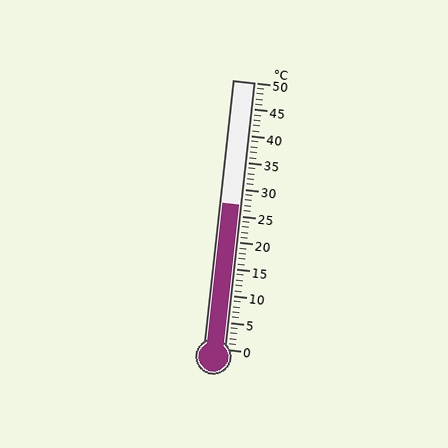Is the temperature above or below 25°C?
The temperature is above 25°C.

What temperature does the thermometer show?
The thermometer shows approximately 27°C.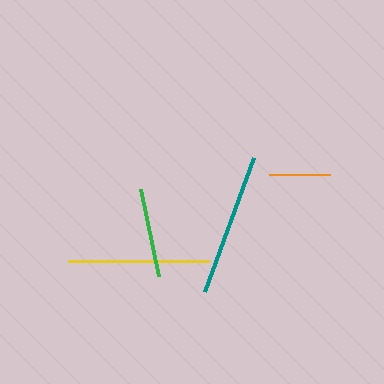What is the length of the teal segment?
The teal segment is approximately 143 pixels long.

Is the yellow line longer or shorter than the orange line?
The yellow line is longer than the orange line.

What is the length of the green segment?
The green segment is approximately 89 pixels long.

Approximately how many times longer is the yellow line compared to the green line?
The yellow line is approximately 1.6 times the length of the green line.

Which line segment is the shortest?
The orange line is the shortest at approximately 61 pixels.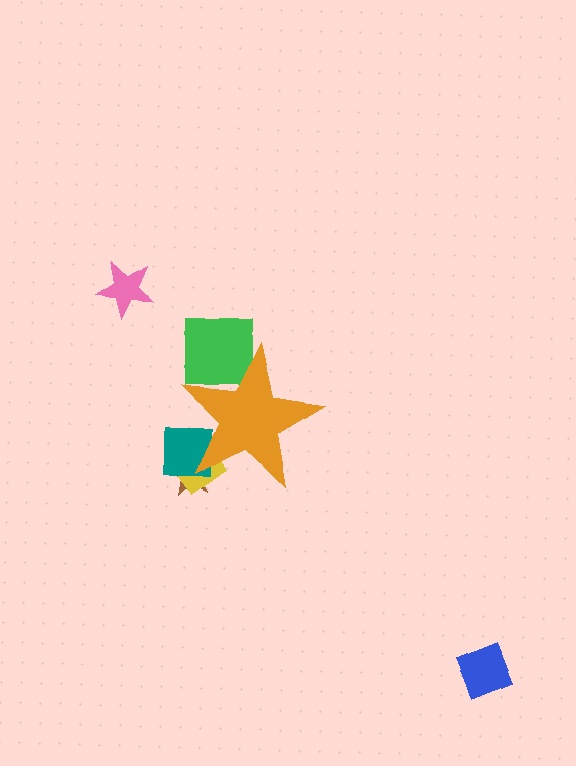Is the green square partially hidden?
Yes, the green square is partially hidden behind the orange star.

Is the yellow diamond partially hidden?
Yes, the yellow diamond is partially hidden behind the orange star.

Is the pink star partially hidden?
No, the pink star is fully visible.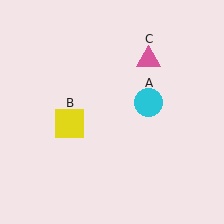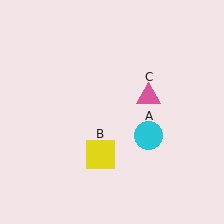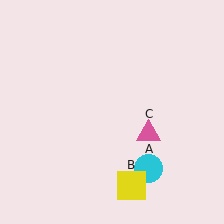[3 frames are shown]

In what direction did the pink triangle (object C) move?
The pink triangle (object C) moved down.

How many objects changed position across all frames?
3 objects changed position: cyan circle (object A), yellow square (object B), pink triangle (object C).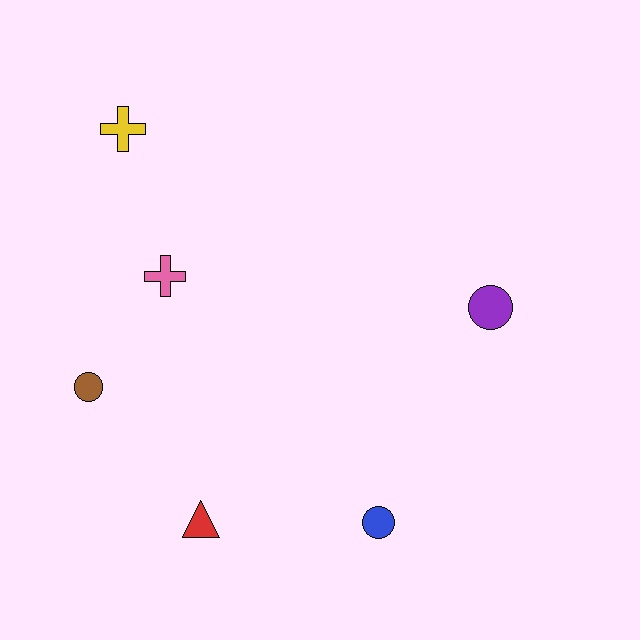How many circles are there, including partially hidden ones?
There are 3 circles.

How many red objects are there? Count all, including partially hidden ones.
There is 1 red object.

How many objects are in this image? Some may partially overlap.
There are 6 objects.